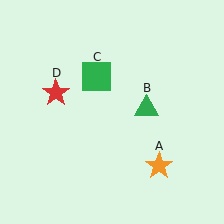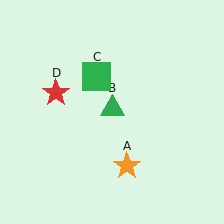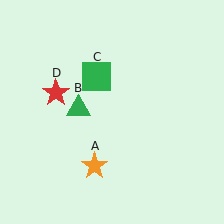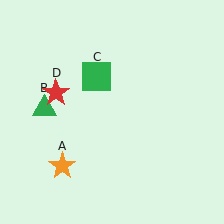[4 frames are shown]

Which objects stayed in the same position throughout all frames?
Green square (object C) and red star (object D) remained stationary.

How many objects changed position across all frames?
2 objects changed position: orange star (object A), green triangle (object B).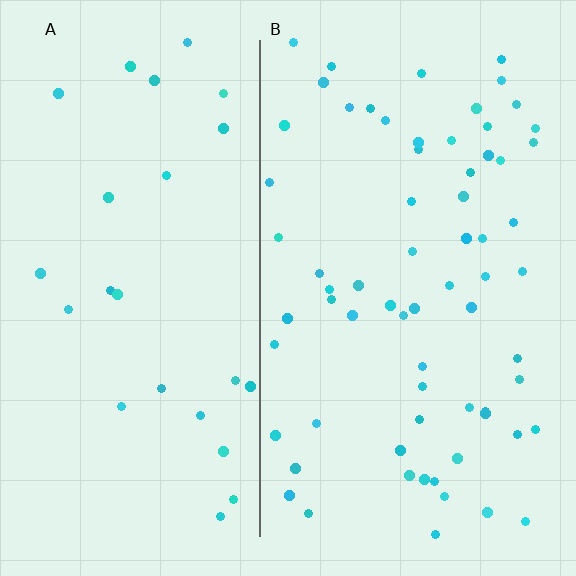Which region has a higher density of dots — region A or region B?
B (the right).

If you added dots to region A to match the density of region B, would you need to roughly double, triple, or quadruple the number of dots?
Approximately triple.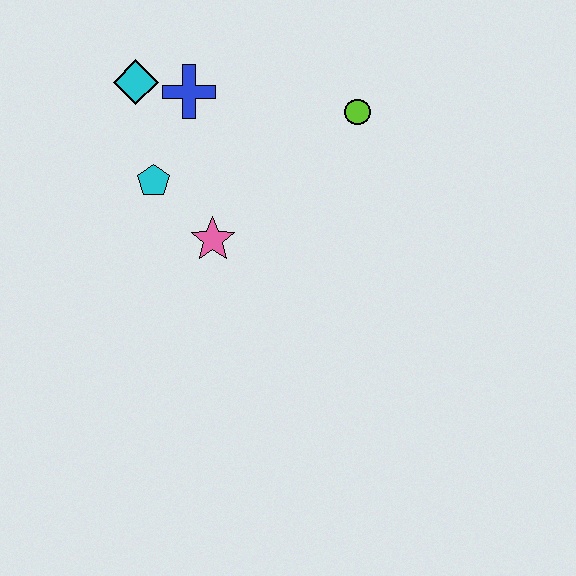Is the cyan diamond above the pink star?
Yes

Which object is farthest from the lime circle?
The cyan diamond is farthest from the lime circle.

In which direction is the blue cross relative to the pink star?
The blue cross is above the pink star.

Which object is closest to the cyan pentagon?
The pink star is closest to the cyan pentagon.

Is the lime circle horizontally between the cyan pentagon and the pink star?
No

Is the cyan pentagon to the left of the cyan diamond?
No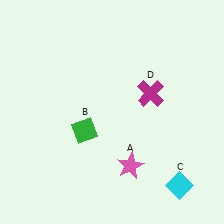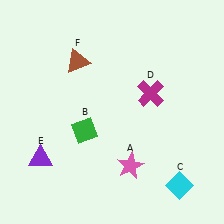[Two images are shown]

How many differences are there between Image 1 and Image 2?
There are 2 differences between the two images.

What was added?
A purple triangle (E), a brown triangle (F) were added in Image 2.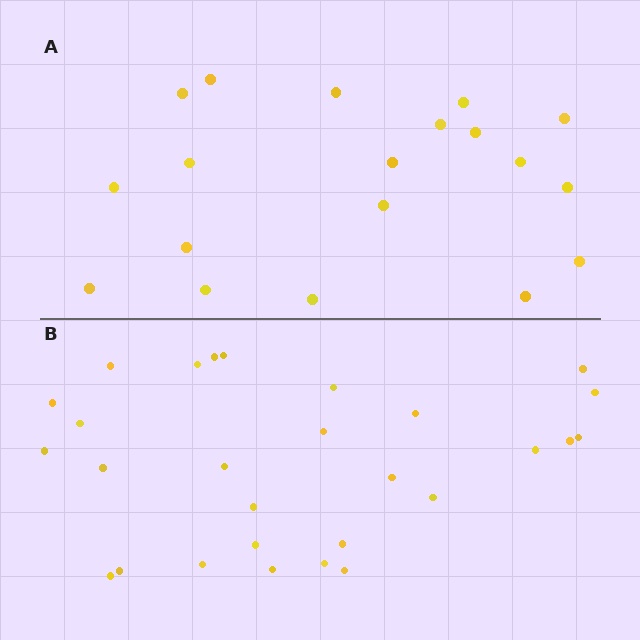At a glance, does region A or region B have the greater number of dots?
Region B (the bottom region) has more dots.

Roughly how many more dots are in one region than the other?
Region B has roughly 8 or so more dots than region A.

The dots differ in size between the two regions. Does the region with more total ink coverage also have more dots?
No. Region A has more total ink coverage because its dots are larger, but region B actually contains more individual dots. Total area can be misleading — the number of items is what matters here.